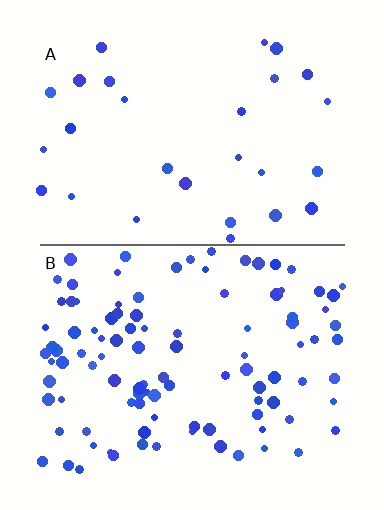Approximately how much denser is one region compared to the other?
Approximately 3.6× — region B over region A.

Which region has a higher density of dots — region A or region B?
B (the bottom).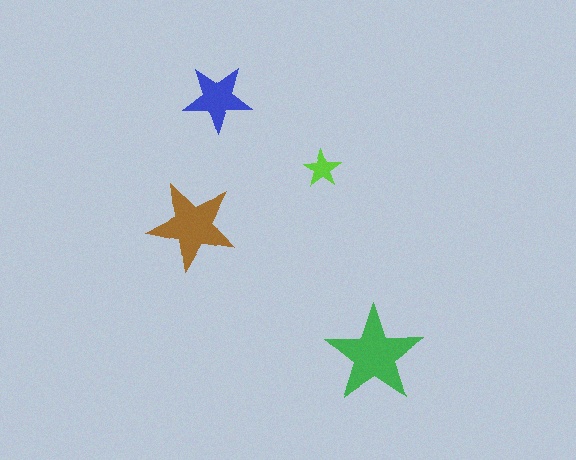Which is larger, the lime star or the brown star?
The brown one.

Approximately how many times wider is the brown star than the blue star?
About 1.5 times wider.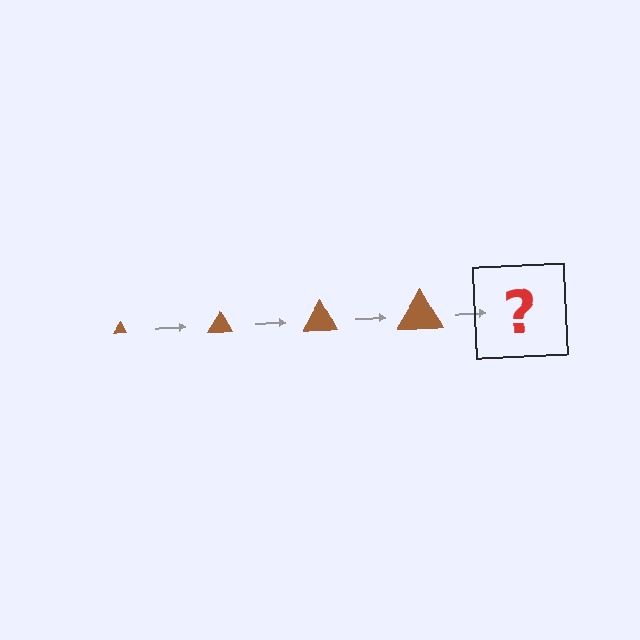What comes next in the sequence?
The next element should be a brown triangle, larger than the previous one.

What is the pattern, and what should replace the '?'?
The pattern is that the triangle gets progressively larger each step. The '?' should be a brown triangle, larger than the previous one.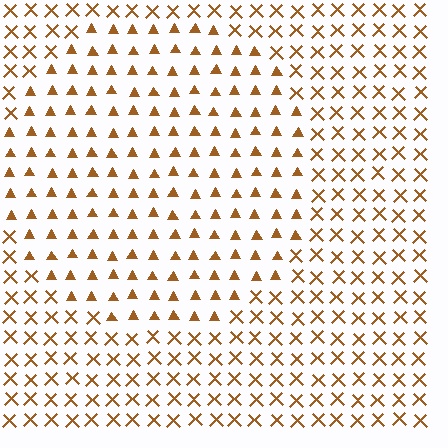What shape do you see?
I see a circle.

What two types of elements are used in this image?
The image uses triangles inside the circle region and X marks outside it.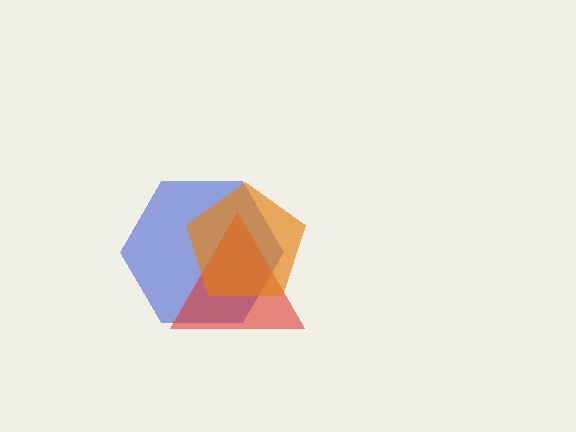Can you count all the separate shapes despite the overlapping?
Yes, there are 3 separate shapes.